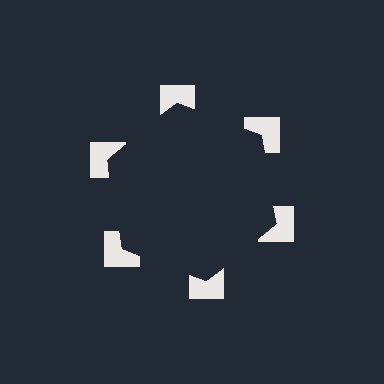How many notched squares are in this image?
There are 6 — one at each vertex of the illusory hexagon.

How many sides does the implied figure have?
6 sides.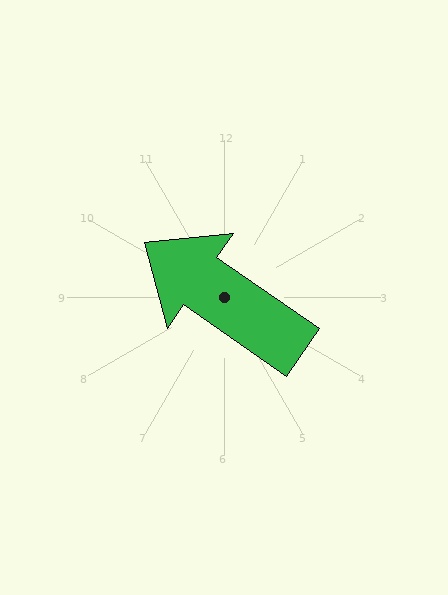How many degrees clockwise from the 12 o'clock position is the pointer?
Approximately 305 degrees.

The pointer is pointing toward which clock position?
Roughly 10 o'clock.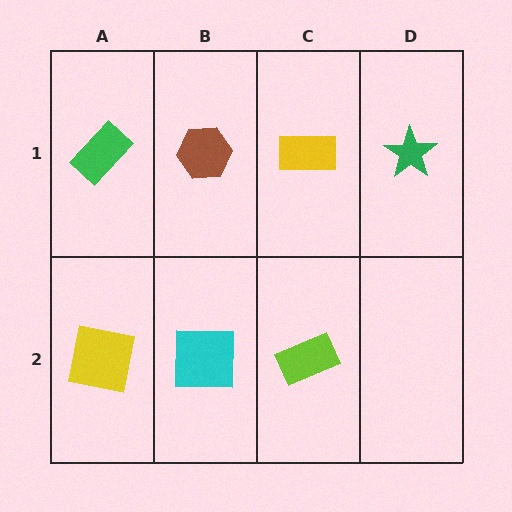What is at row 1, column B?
A brown hexagon.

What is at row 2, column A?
A yellow square.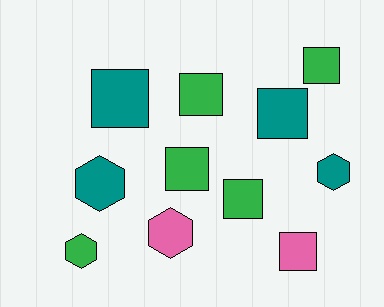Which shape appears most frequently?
Square, with 7 objects.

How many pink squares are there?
There is 1 pink square.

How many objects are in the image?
There are 11 objects.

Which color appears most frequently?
Green, with 5 objects.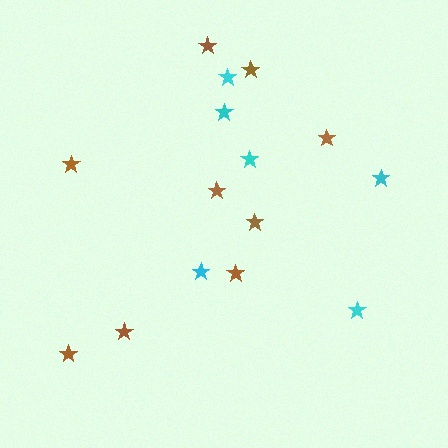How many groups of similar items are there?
There are 2 groups: one group of brown stars (9) and one group of cyan stars (6).